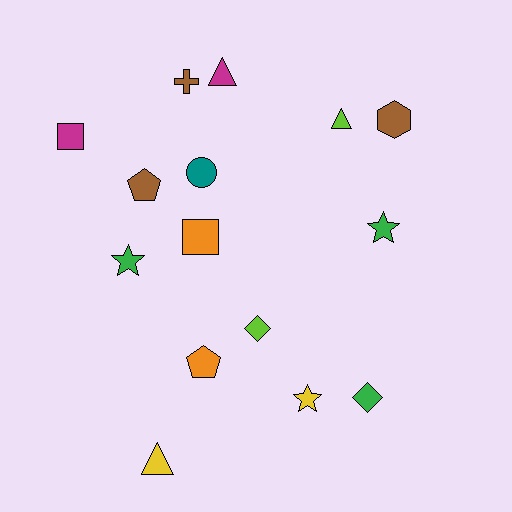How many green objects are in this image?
There are 3 green objects.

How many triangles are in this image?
There are 3 triangles.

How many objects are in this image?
There are 15 objects.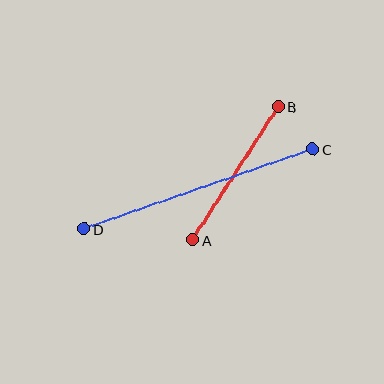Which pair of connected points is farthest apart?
Points C and D are farthest apart.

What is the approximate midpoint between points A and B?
The midpoint is at approximately (235, 173) pixels.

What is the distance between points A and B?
The distance is approximately 158 pixels.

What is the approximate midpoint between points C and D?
The midpoint is at approximately (199, 189) pixels.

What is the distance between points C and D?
The distance is approximately 242 pixels.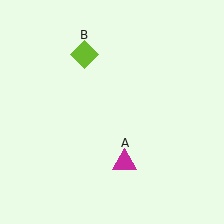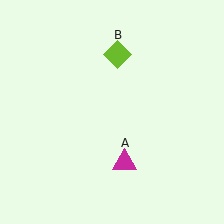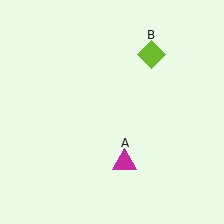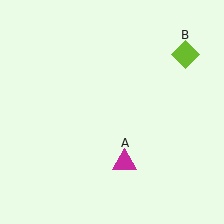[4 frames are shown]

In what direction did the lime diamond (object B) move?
The lime diamond (object B) moved right.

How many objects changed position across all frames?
1 object changed position: lime diamond (object B).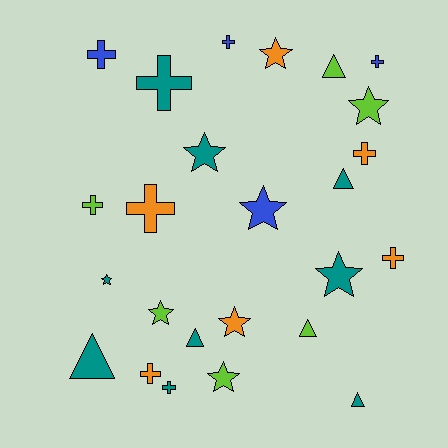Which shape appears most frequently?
Cross, with 10 objects.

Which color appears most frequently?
Teal, with 9 objects.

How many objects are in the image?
There are 25 objects.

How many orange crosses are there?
There are 4 orange crosses.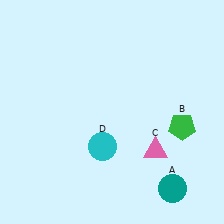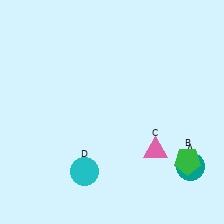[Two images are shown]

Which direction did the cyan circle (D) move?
The cyan circle (D) moved down.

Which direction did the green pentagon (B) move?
The green pentagon (B) moved down.